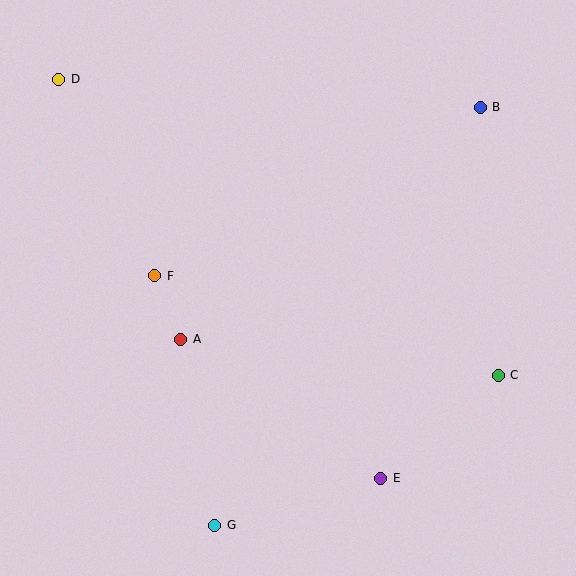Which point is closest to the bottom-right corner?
Point C is closest to the bottom-right corner.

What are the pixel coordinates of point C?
Point C is at (498, 375).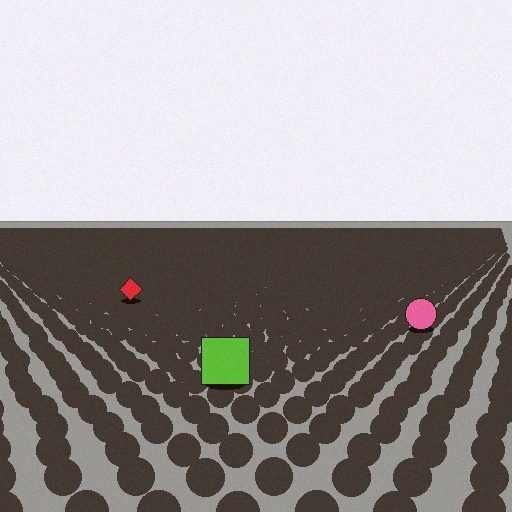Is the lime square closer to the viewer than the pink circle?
Yes. The lime square is closer — you can tell from the texture gradient: the ground texture is coarser near it.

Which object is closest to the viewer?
The lime square is closest. The texture marks near it are larger and more spread out.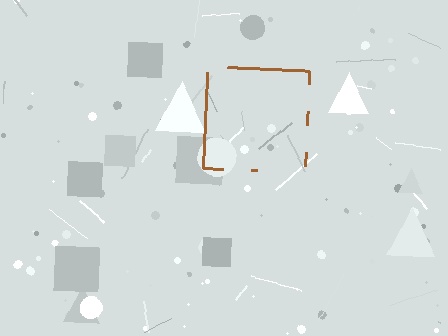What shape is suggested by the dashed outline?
The dashed outline suggests a square.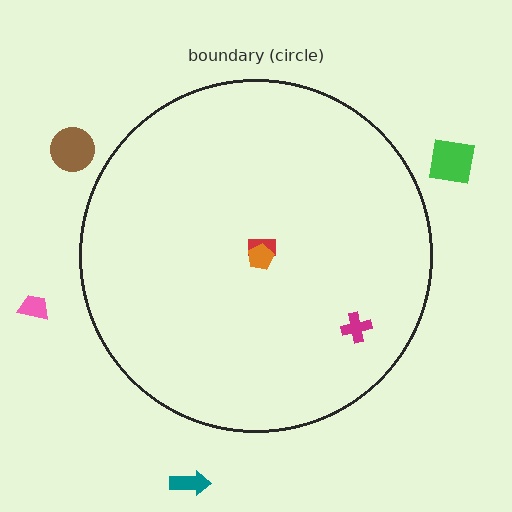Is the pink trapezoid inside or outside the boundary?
Outside.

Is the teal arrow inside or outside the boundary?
Outside.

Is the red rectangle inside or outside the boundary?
Inside.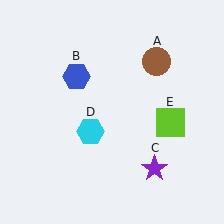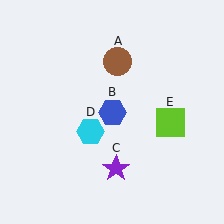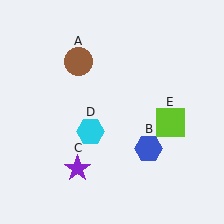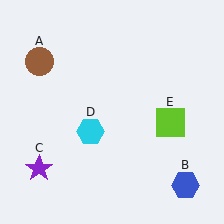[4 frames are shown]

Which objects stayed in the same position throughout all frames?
Cyan hexagon (object D) and lime square (object E) remained stationary.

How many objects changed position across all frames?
3 objects changed position: brown circle (object A), blue hexagon (object B), purple star (object C).